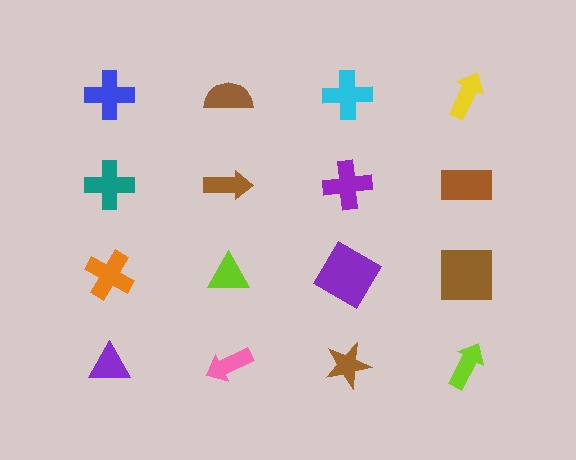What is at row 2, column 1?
A teal cross.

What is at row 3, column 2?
A lime triangle.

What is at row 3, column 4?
A brown square.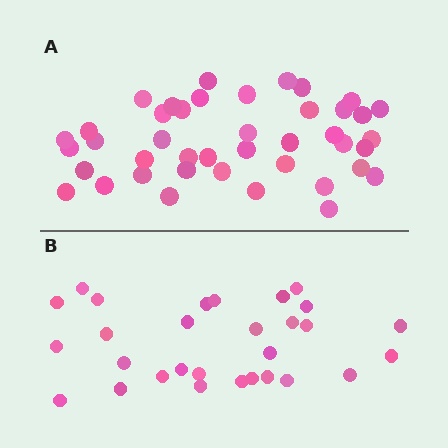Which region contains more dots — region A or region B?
Region A (the top region) has more dots.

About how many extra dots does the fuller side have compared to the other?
Region A has approximately 15 more dots than region B.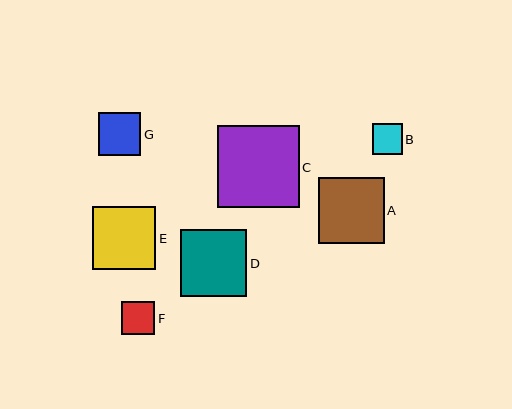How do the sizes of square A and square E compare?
Square A and square E are approximately the same size.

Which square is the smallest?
Square B is the smallest with a size of approximately 30 pixels.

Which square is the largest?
Square C is the largest with a size of approximately 82 pixels.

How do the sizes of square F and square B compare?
Square F and square B are approximately the same size.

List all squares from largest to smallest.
From largest to smallest: C, D, A, E, G, F, B.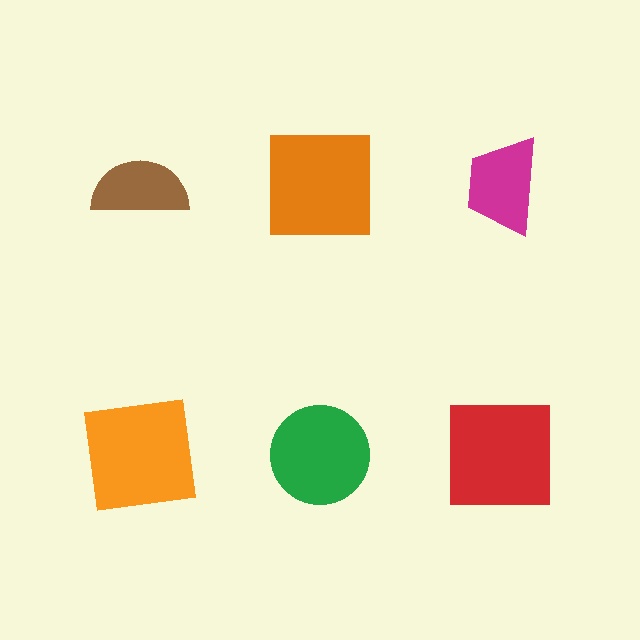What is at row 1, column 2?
An orange square.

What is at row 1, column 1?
A brown semicircle.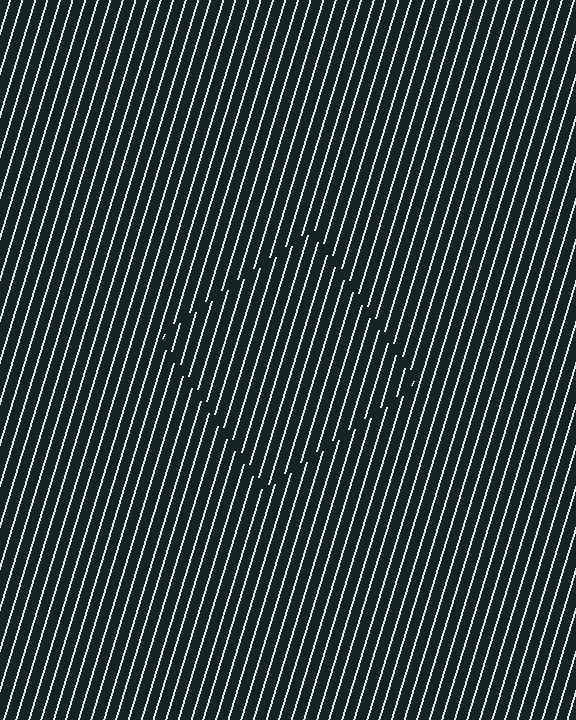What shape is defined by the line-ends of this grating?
An illusory square. The interior of the shape contains the same grating, shifted by half a period — the contour is defined by the phase discontinuity where line-ends from the inner and outer gratings abut.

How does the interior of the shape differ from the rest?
The interior of the shape contains the same grating, shifted by half a period — the contour is defined by the phase discontinuity where line-ends from the inner and outer gratings abut.